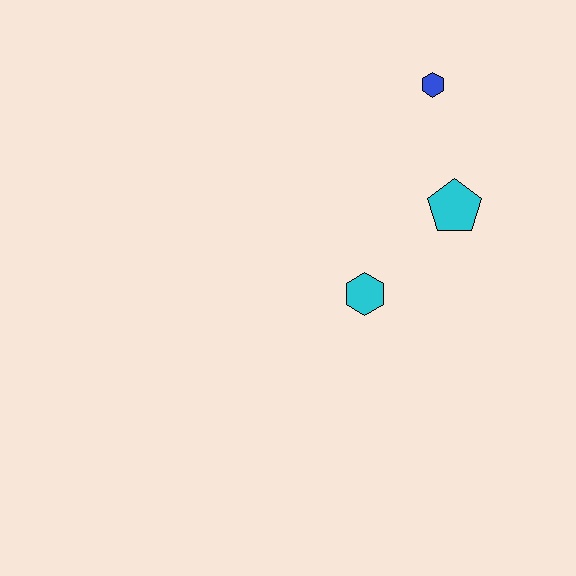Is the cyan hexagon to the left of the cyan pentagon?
Yes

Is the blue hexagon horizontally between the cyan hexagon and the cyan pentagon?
Yes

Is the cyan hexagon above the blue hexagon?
No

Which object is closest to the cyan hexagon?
The cyan pentagon is closest to the cyan hexagon.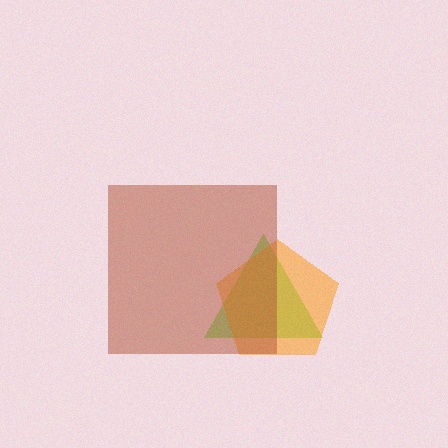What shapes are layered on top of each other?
The layered shapes are: a lime triangle, an orange pentagon, a brown square.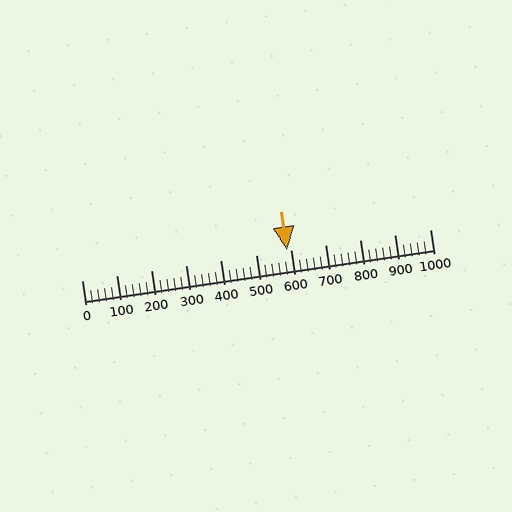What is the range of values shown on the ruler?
The ruler shows values from 0 to 1000.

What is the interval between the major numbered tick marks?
The major tick marks are spaced 100 units apart.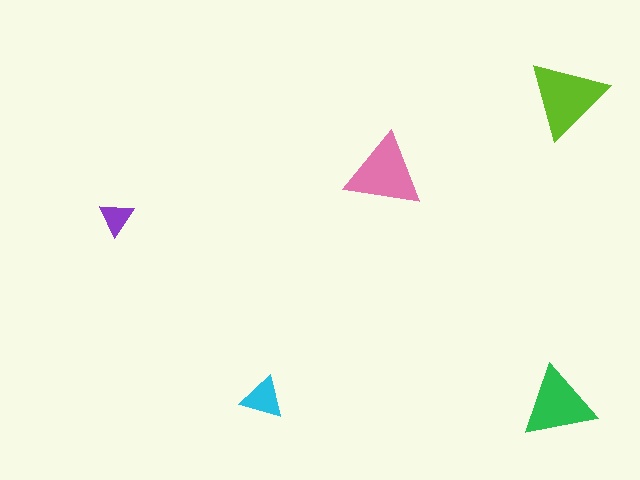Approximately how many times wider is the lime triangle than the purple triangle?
About 2.5 times wider.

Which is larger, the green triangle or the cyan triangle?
The green one.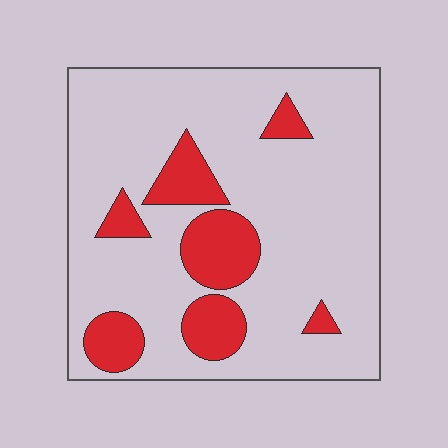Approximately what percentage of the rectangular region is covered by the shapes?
Approximately 20%.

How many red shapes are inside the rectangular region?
7.